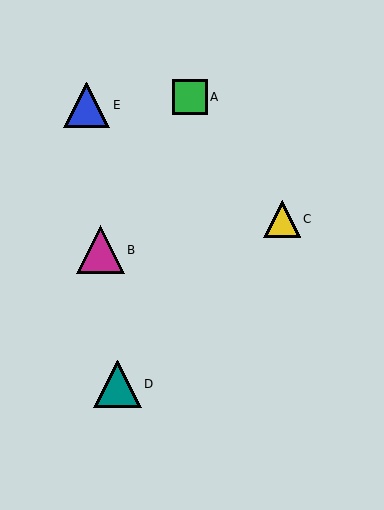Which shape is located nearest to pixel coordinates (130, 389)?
The teal triangle (labeled D) at (117, 384) is nearest to that location.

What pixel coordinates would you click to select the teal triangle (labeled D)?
Click at (117, 384) to select the teal triangle D.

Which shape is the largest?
The magenta triangle (labeled B) is the largest.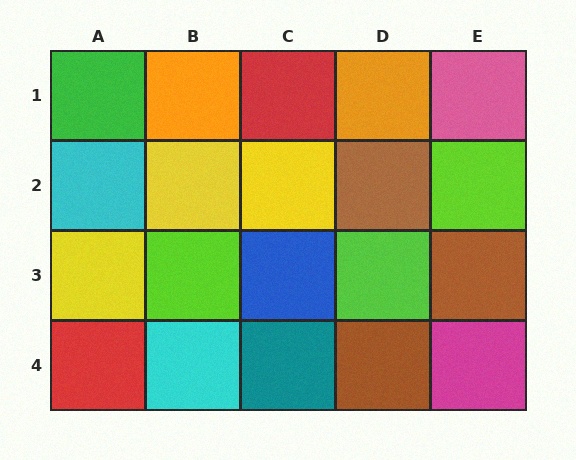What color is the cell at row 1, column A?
Green.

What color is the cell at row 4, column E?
Magenta.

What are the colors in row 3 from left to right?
Yellow, lime, blue, lime, brown.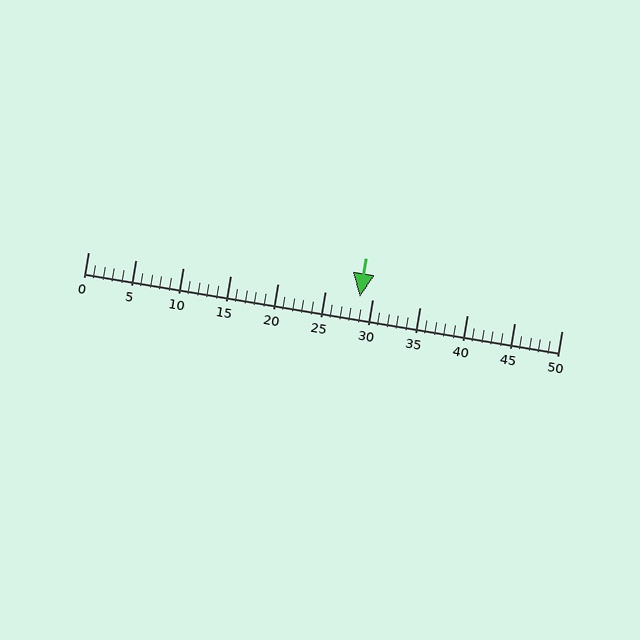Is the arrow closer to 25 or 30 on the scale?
The arrow is closer to 30.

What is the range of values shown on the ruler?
The ruler shows values from 0 to 50.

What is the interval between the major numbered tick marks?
The major tick marks are spaced 5 units apart.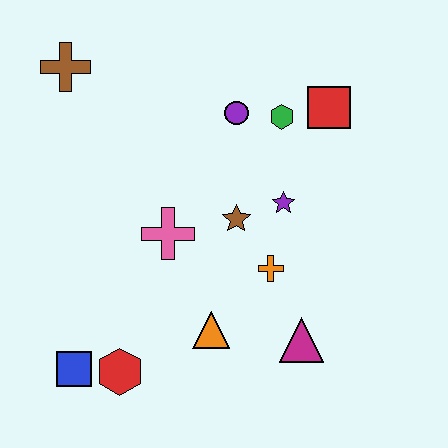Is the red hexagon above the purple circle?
No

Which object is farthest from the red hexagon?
The red square is farthest from the red hexagon.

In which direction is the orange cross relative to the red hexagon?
The orange cross is to the right of the red hexagon.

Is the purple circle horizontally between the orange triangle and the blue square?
No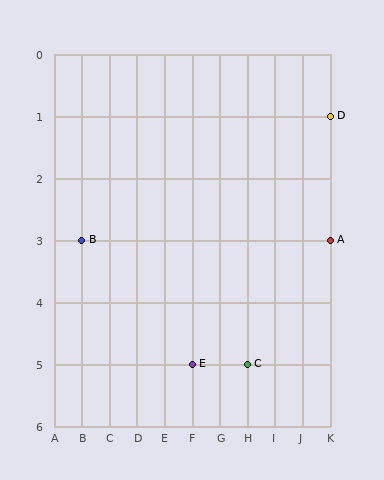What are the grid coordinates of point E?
Point E is at grid coordinates (F, 5).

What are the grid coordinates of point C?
Point C is at grid coordinates (H, 5).